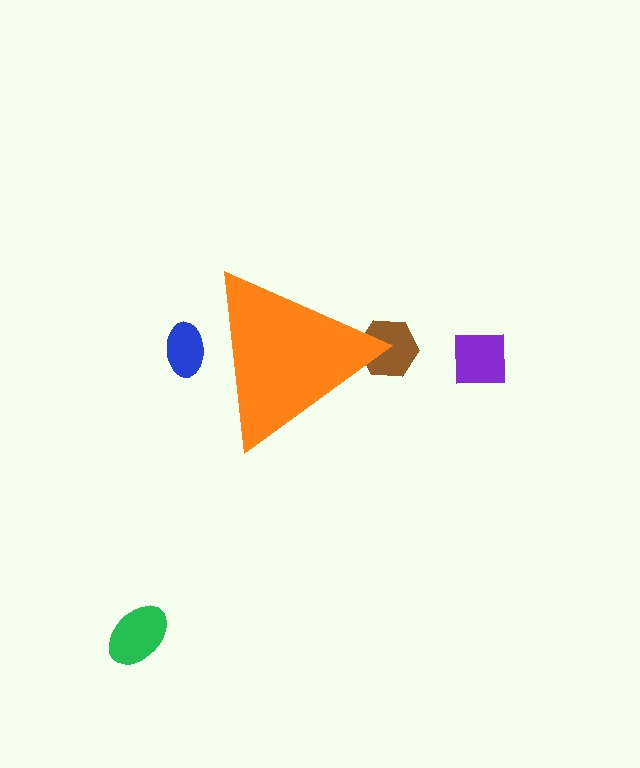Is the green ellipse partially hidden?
No, the green ellipse is fully visible.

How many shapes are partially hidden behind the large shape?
2 shapes are partially hidden.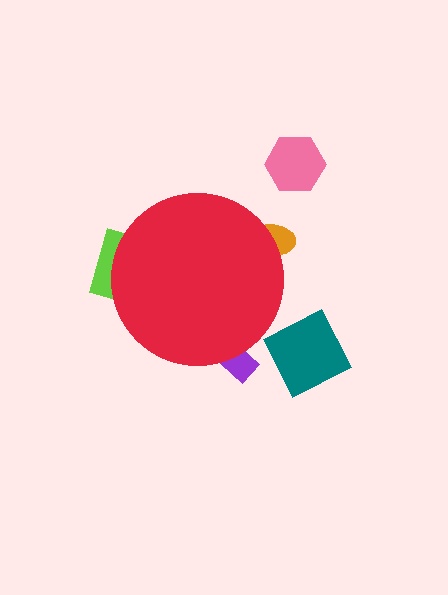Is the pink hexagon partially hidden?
No, the pink hexagon is fully visible.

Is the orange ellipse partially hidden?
Yes, the orange ellipse is partially hidden behind the red circle.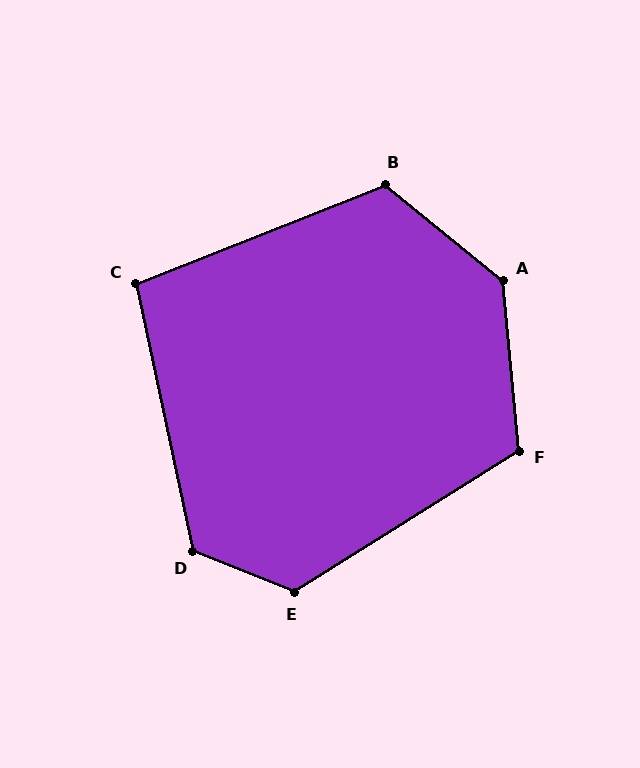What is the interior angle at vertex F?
Approximately 117 degrees (obtuse).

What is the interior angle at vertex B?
Approximately 119 degrees (obtuse).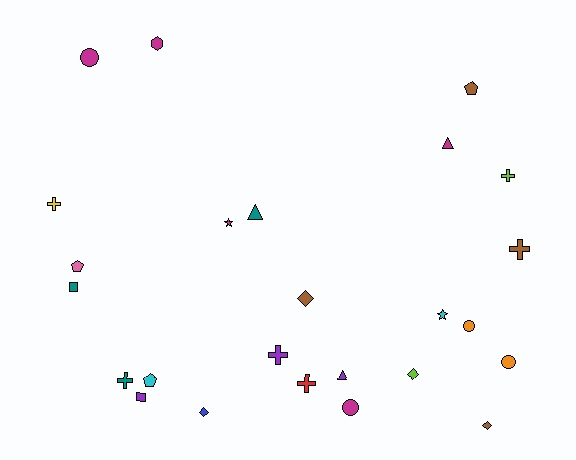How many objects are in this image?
There are 25 objects.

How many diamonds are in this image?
There are 4 diamonds.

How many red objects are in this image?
There is 1 red object.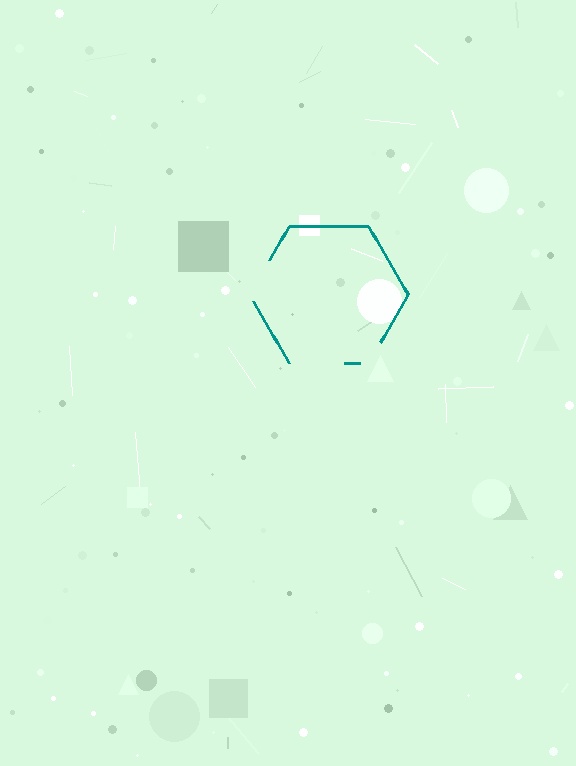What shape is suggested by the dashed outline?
The dashed outline suggests a hexagon.